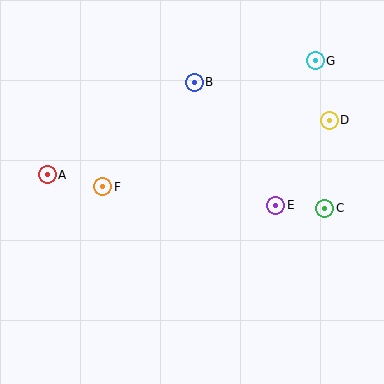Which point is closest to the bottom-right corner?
Point C is closest to the bottom-right corner.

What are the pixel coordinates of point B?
Point B is at (194, 82).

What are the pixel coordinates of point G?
Point G is at (315, 61).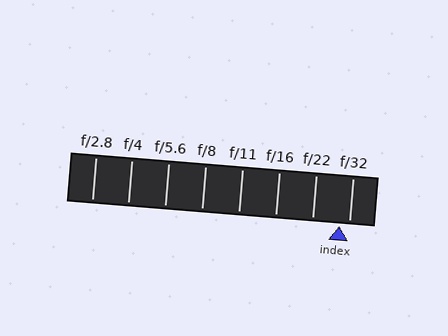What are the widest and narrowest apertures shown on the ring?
The widest aperture shown is f/2.8 and the narrowest is f/32.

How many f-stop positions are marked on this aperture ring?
There are 8 f-stop positions marked.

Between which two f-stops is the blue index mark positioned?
The index mark is between f/22 and f/32.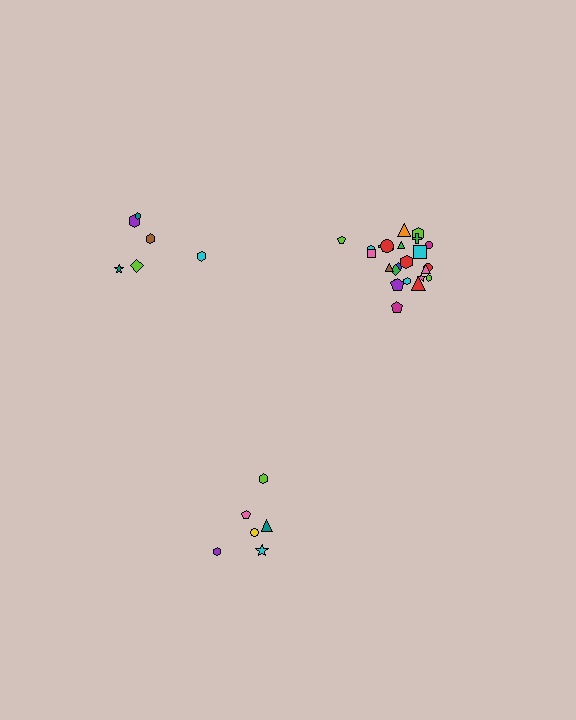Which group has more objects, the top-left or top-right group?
The top-right group.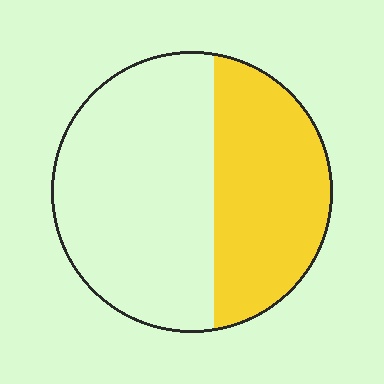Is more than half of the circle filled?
No.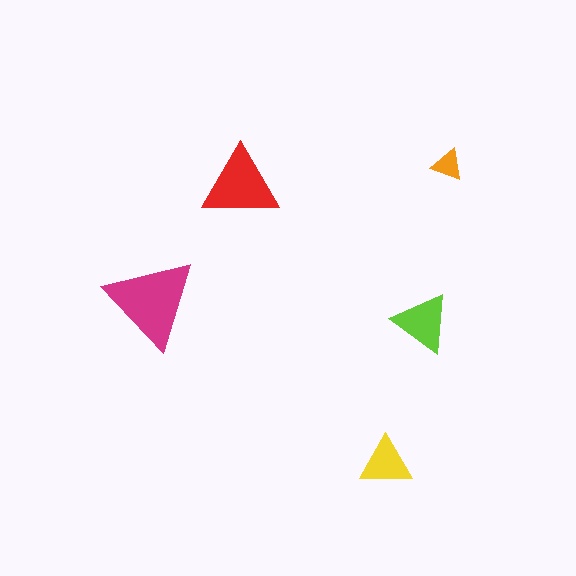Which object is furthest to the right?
The orange triangle is rightmost.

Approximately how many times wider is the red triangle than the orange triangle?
About 2.5 times wider.